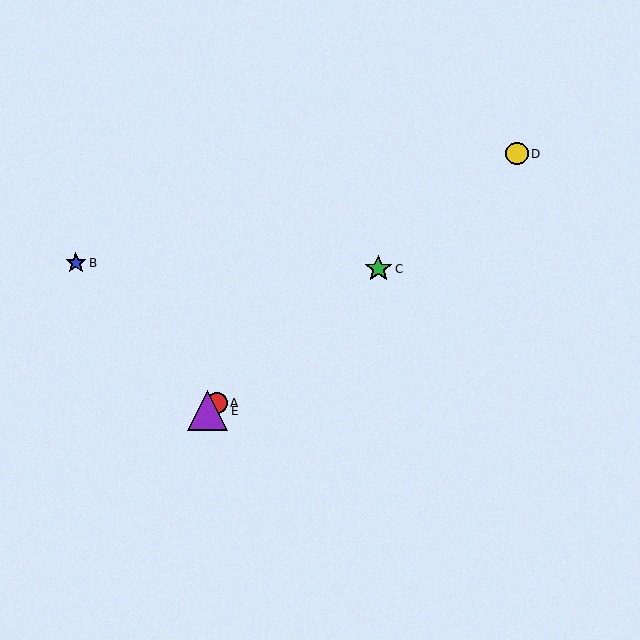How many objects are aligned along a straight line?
4 objects (A, C, D, E) are aligned along a straight line.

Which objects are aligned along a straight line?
Objects A, C, D, E are aligned along a straight line.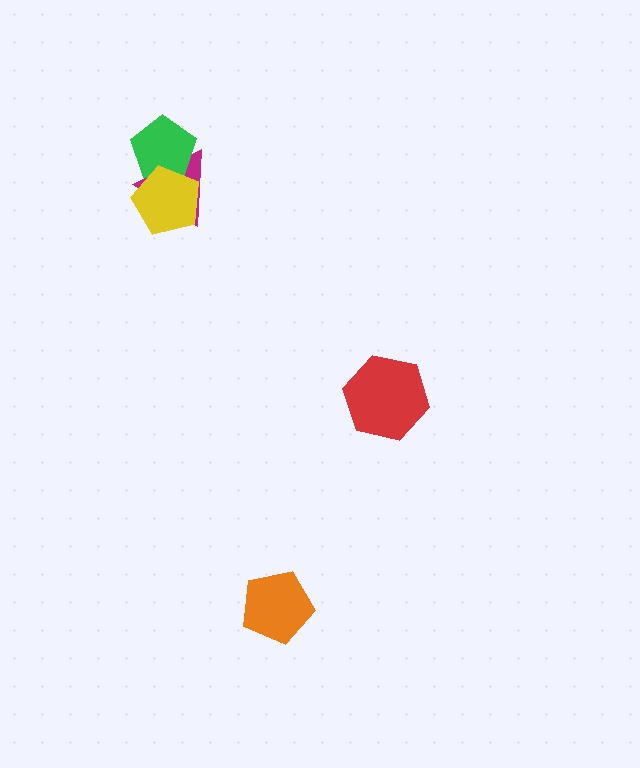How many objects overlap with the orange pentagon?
0 objects overlap with the orange pentagon.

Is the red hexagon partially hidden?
No, no other shape covers it.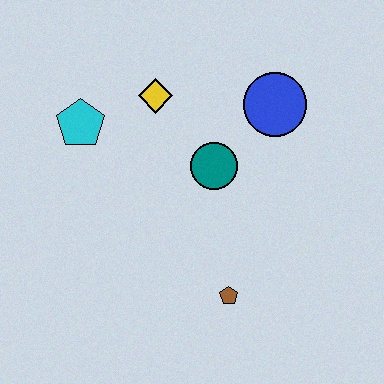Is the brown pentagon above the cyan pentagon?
No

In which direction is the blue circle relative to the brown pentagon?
The blue circle is above the brown pentagon.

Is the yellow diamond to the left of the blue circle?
Yes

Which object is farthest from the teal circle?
The cyan pentagon is farthest from the teal circle.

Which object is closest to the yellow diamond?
The cyan pentagon is closest to the yellow diamond.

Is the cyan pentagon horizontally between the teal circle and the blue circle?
No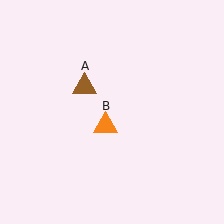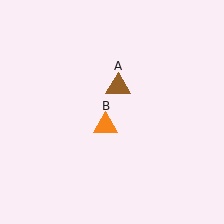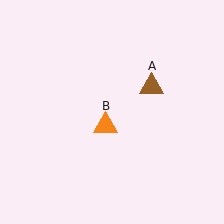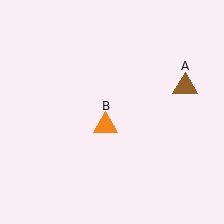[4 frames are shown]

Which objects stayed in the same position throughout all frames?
Orange triangle (object B) remained stationary.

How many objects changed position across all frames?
1 object changed position: brown triangle (object A).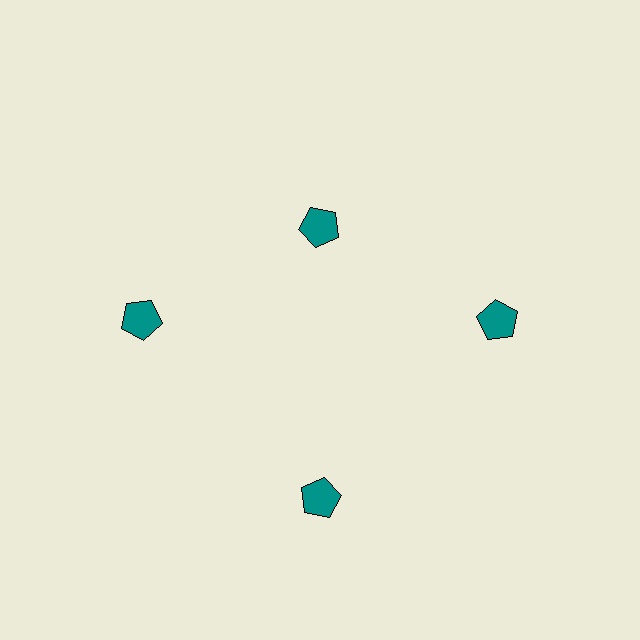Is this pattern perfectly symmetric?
No. The 4 teal pentagons are arranged in a ring, but one element near the 12 o'clock position is pulled inward toward the center, breaking the 4-fold rotational symmetry.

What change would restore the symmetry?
The symmetry would be restored by moving it outward, back onto the ring so that all 4 pentagons sit at equal angles and equal distance from the center.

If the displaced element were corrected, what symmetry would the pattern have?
It would have 4-fold rotational symmetry — the pattern would map onto itself every 90 degrees.